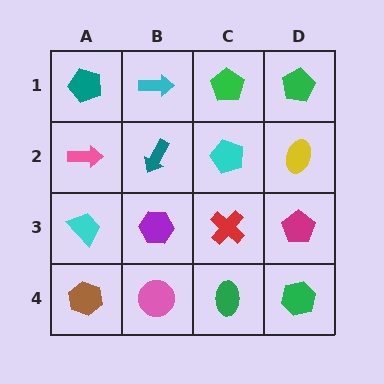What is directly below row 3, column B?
A pink circle.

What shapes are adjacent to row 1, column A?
A pink arrow (row 2, column A), a cyan arrow (row 1, column B).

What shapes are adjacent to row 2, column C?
A green pentagon (row 1, column C), a red cross (row 3, column C), a teal arrow (row 2, column B), a yellow ellipse (row 2, column D).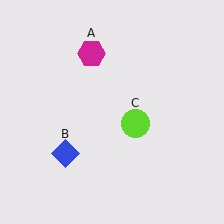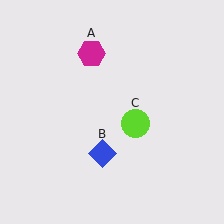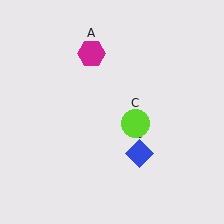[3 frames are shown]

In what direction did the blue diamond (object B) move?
The blue diamond (object B) moved right.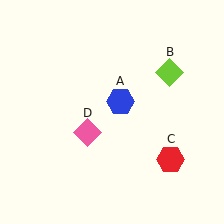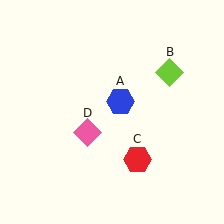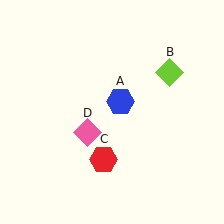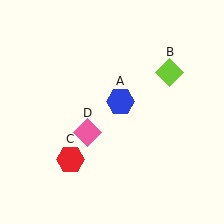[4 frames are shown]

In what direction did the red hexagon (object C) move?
The red hexagon (object C) moved left.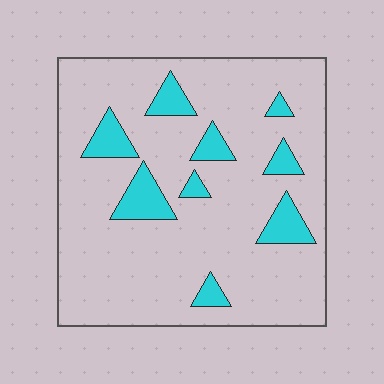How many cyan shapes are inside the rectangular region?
9.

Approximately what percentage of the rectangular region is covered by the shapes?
Approximately 15%.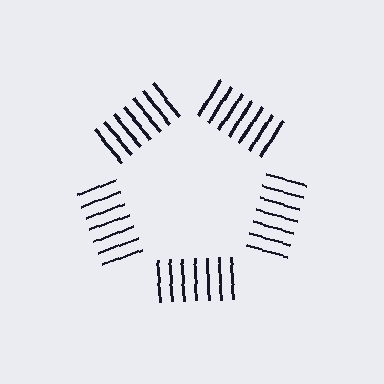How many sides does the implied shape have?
5 sides — the line-ends trace a pentagon.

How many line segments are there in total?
35 — 7 along each of the 5 edges.